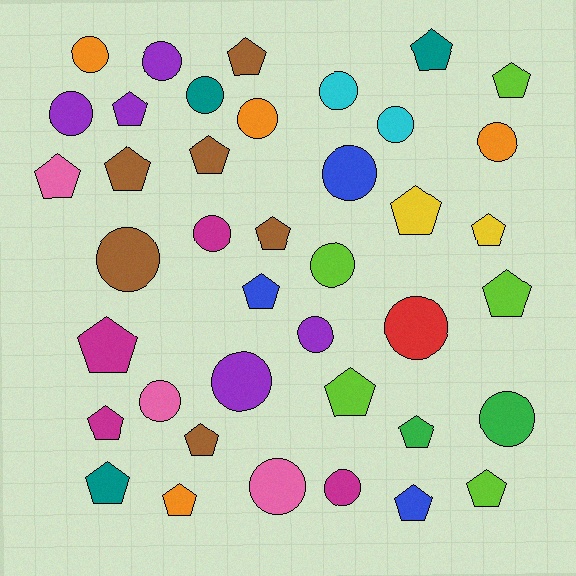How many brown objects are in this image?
There are 6 brown objects.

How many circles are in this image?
There are 19 circles.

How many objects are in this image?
There are 40 objects.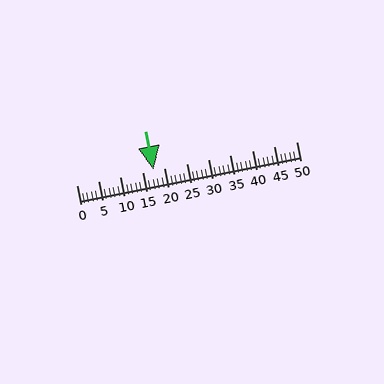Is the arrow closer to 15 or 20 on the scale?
The arrow is closer to 20.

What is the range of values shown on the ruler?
The ruler shows values from 0 to 50.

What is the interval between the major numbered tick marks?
The major tick marks are spaced 5 units apart.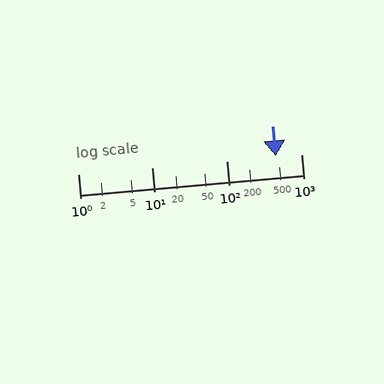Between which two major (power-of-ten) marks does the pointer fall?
The pointer is between 100 and 1000.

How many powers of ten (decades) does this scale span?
The scale spans 3 decades, from 1 to 1000.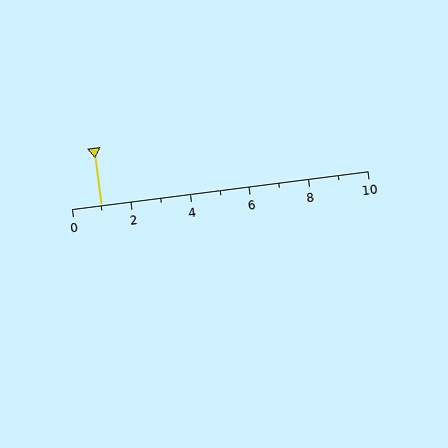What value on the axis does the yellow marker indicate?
The marker indicates approximately 1.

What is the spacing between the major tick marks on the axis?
The major ticks are spaced 2 apart.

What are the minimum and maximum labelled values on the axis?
The axis runs from 0 to 10.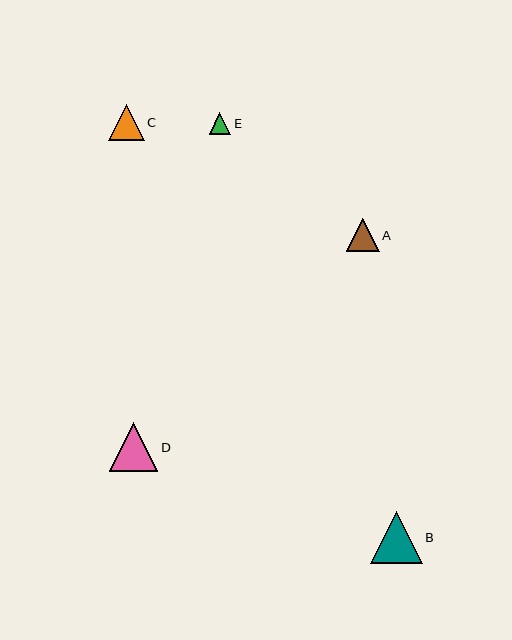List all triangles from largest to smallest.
From largest to smallest: B, D, C, A, E.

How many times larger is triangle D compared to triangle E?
Triangle D is approximately 2.3 times the size of triangle E.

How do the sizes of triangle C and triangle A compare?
Triangle C and triangle A are approximately the same size.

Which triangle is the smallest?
Triangle E is the smallest with a size of approximately 21 pixels.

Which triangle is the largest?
Triangle B is the largest with a size of approximately 52 pixels.